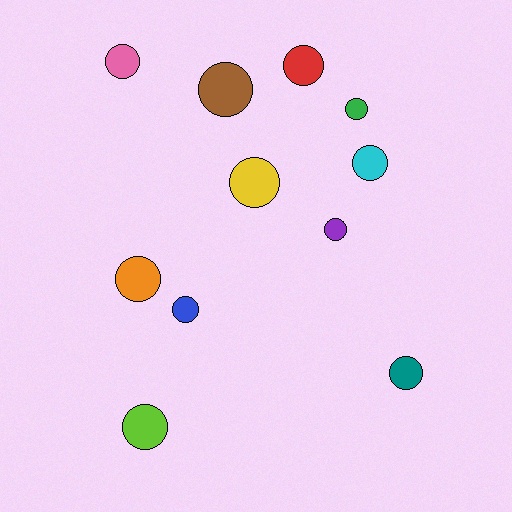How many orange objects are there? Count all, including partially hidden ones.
There is 1 orange object.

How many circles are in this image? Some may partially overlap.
There are 11 circles.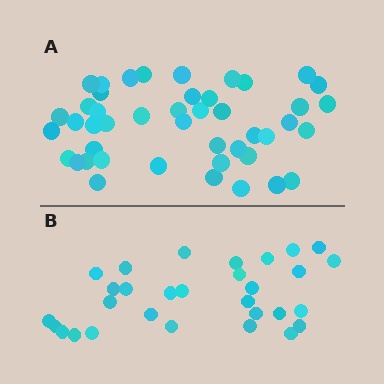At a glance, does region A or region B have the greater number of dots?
Region A (the top region) has more dots.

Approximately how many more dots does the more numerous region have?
Region A has approximately 15 more dots than region B.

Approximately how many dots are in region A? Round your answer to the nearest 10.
About 40 dots. (The exact count is 45, which rounds to 40.)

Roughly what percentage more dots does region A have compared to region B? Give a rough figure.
About 50% more.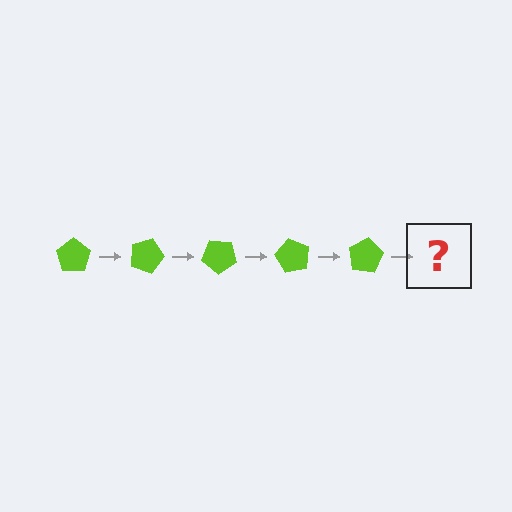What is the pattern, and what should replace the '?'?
The pattern is that the pentagon rotates 20 degrees each step. The '?' should be a lime pentagon rotated 100 degrees.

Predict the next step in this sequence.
The next step is a lime pentagon rotated 100 degrees.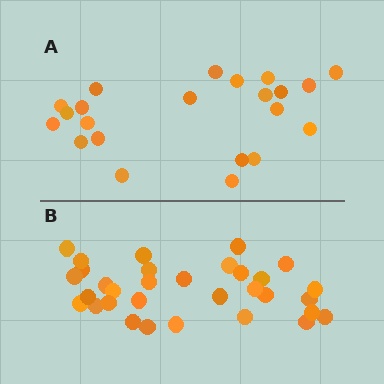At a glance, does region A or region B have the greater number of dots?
Region B (the bottom region) has more dots.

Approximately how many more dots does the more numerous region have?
Region B has roughly 10 or so more dots than region A.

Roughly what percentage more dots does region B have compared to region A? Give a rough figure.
About 45% more.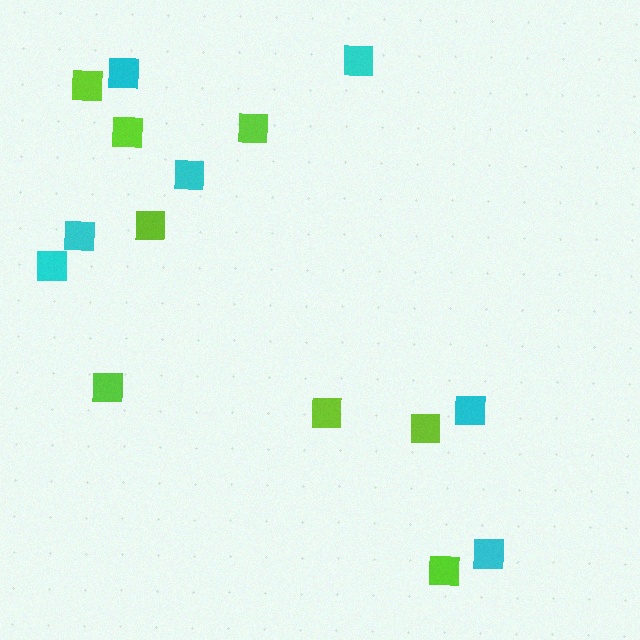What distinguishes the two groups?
There are 2 groups: one group of cyan squares (7) and one group of lime squares (8).